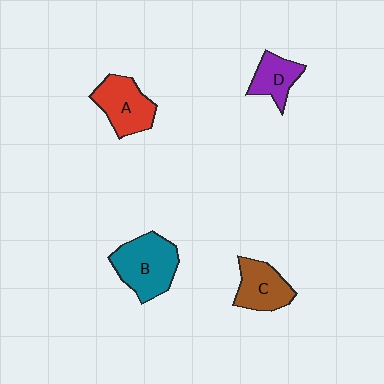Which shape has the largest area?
Shape B (teal).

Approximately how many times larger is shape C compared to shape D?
Approximately 1.3 times.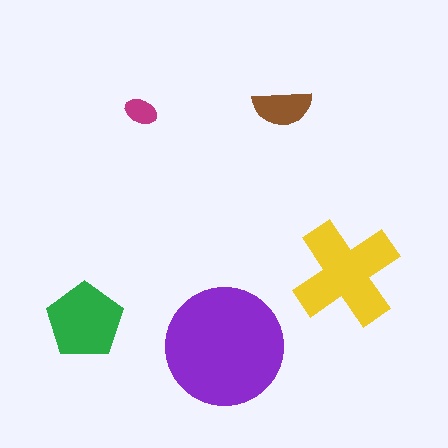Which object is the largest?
The purple circle.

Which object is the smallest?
The magenta ellipse.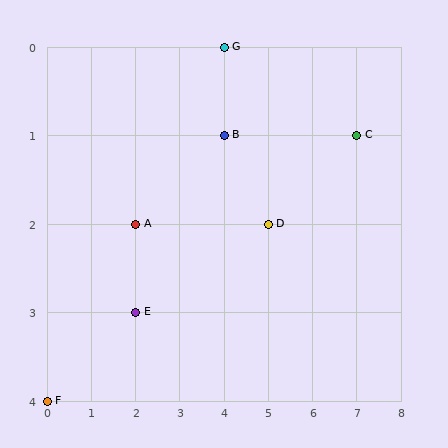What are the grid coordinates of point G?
Point G is at grid coordinates (4, 0).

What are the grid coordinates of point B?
Point B is at grid coordinates (4, 1).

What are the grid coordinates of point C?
Point C is at grid coordinates (7, 1).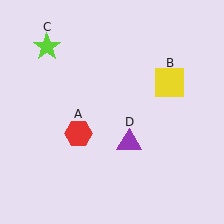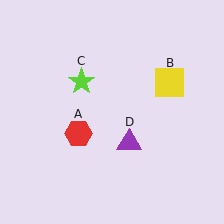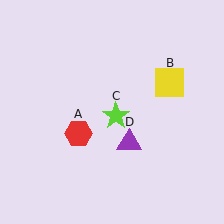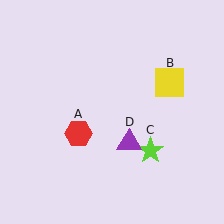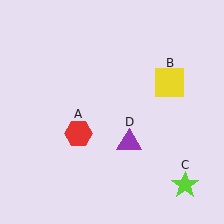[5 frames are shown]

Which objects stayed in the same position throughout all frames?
Red hexagon (object A) and yellow square (object B) and purple triangle (object D) remained stationary.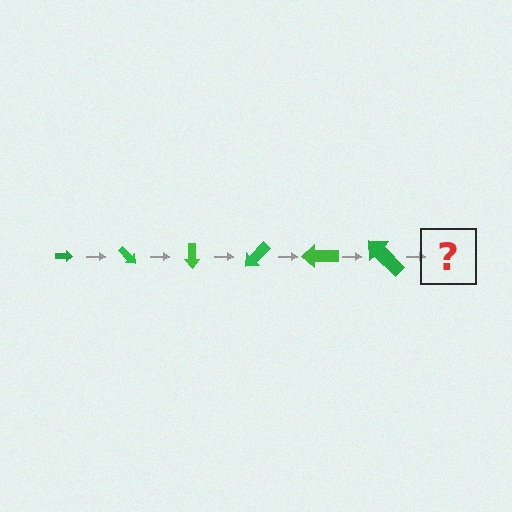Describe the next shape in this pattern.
It should be an arrow, larger than the previous one and rotated 270 degrees from the start.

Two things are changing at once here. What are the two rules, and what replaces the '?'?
The two rules are that the arrow grows larger each step and it rotates 45 degrees each step. The '?' should be an arrow, larger than the previous one and rotated 270 degrees from the start.